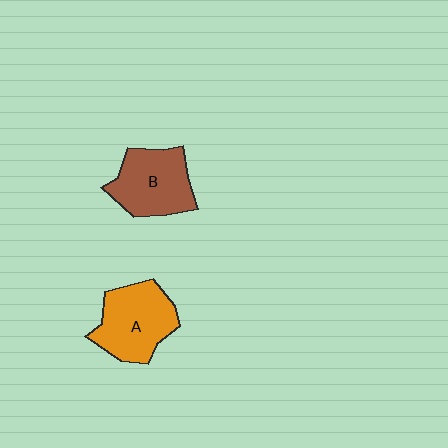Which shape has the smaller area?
Shape B (brown).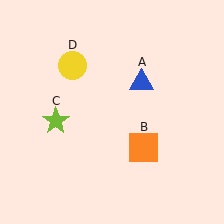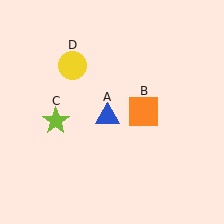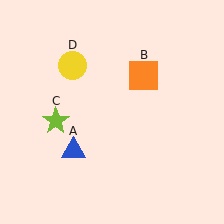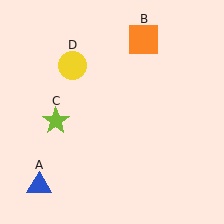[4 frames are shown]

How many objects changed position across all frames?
2 objects changed position: blue triangle (object A), orange square (object B).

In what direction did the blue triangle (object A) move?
The blue triangle (object A) moved down and to the left.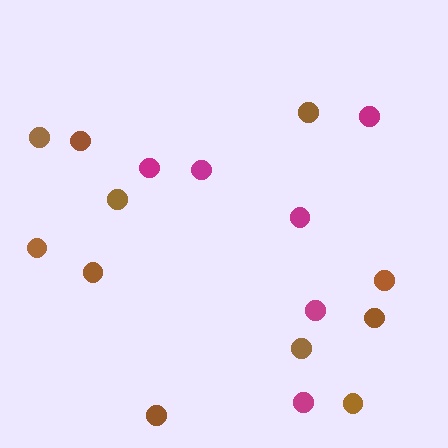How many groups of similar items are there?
There are 2 groups: one group of brown circles (11) and one group of magenta circles (6).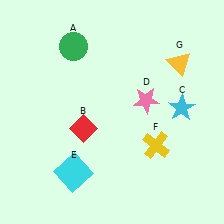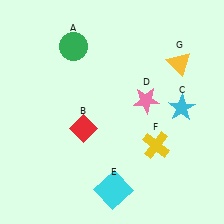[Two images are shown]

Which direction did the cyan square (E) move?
The cyan square (E) moved right.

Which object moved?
The cyan square (E) moved right.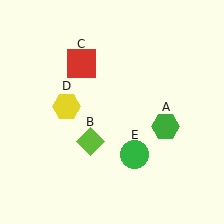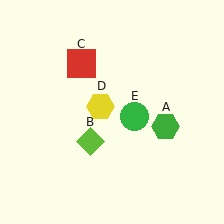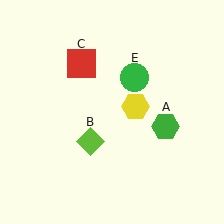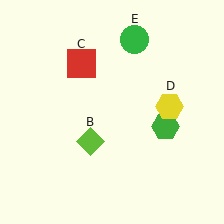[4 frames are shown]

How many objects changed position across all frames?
2 objects changed position: yellow hexagon (object D), green circle (object E).